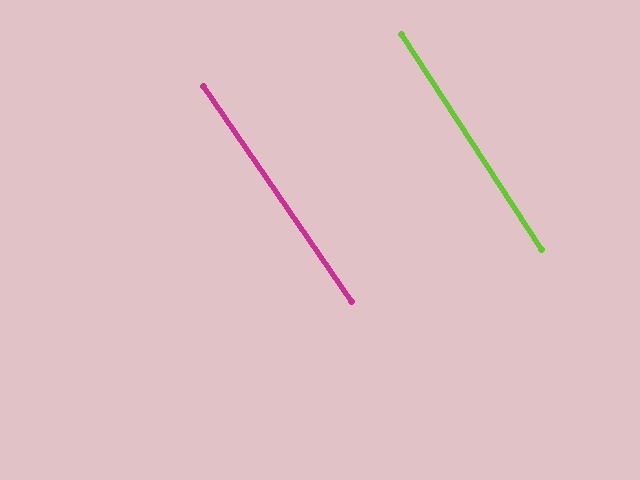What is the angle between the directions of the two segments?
Approximately 1 degree.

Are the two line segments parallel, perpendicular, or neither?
Parallel — their directions differ by only 1.4°.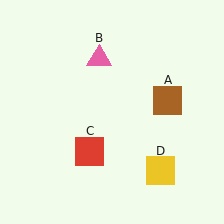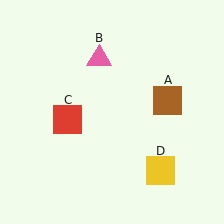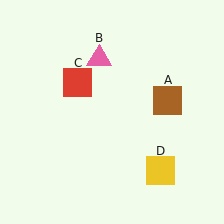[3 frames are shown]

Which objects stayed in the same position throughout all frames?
Brown square (object A) and pink triangle (object B) and yellow square (object D) remained stationary.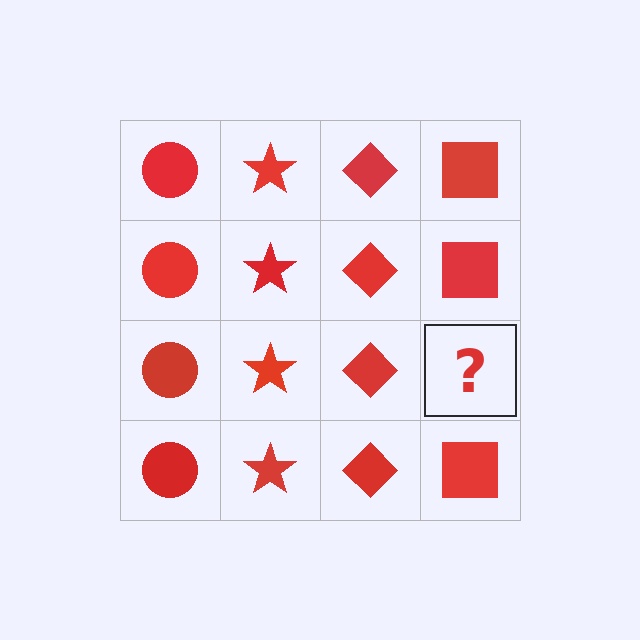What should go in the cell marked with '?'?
The missing cell should contain a red square.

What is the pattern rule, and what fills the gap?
The rule is that each column has a consistent shape. The gap should be filled with a red square.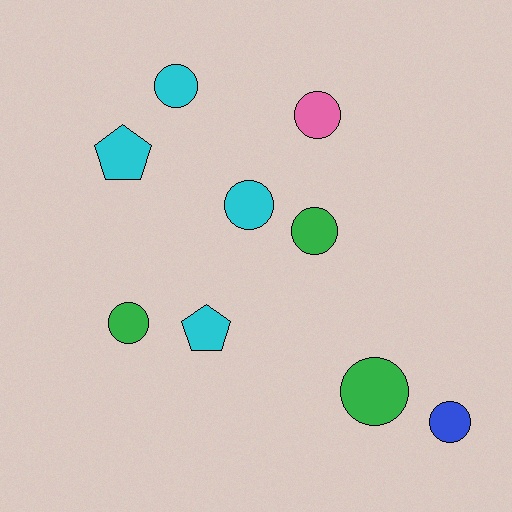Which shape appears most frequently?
Circle, with 7 objects.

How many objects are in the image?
There are 9 objects.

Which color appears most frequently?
Cyan, with 4 objects.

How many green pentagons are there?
There are no green pentagons.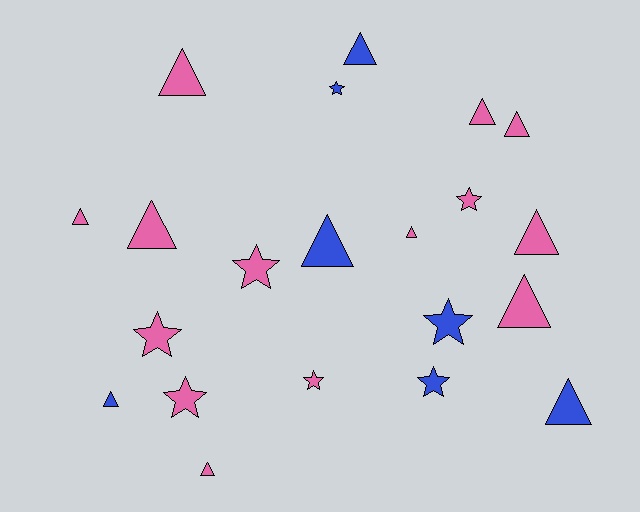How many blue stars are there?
There are 3 blue stars.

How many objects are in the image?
There are 21 objects.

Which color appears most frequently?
Pink, with 14 objects.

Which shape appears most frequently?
Triangle, with 13 objects.